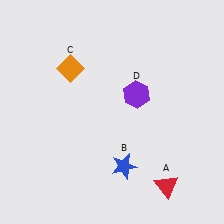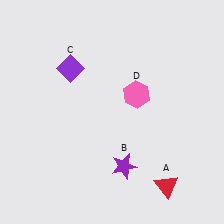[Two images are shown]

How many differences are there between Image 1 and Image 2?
There are 3 differences between the two images.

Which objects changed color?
B changed from blue to purple. C changed from orange to purple. D changed from purple to pink.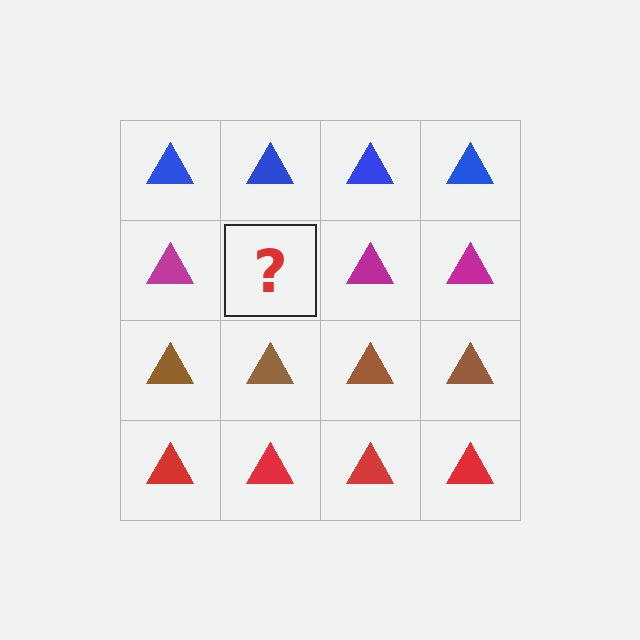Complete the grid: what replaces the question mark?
The question mark should be replaced with a magenta triangle.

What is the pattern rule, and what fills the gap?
The rule is that each row has a consistent color. The gap should be filled with a magenta triangle.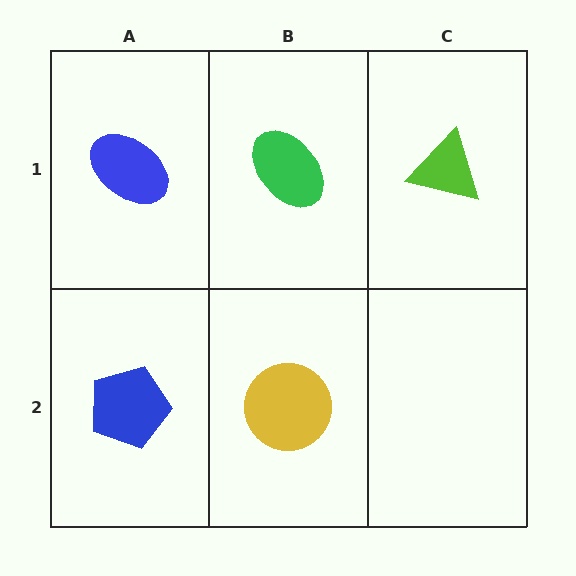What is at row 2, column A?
A blue pentagon.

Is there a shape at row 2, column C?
No, that cell is empty.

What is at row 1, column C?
A lime triangle.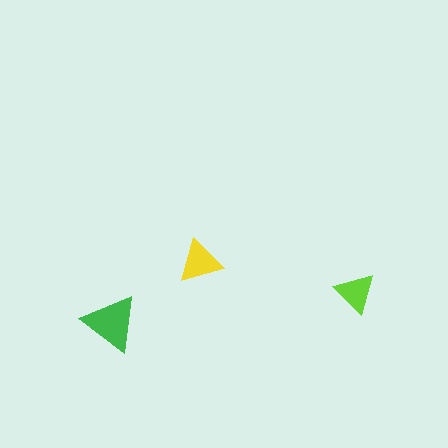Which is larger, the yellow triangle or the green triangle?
The green one.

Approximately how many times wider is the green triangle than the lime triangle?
About 1.5 times wider.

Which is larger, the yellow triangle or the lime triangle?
The yellow one.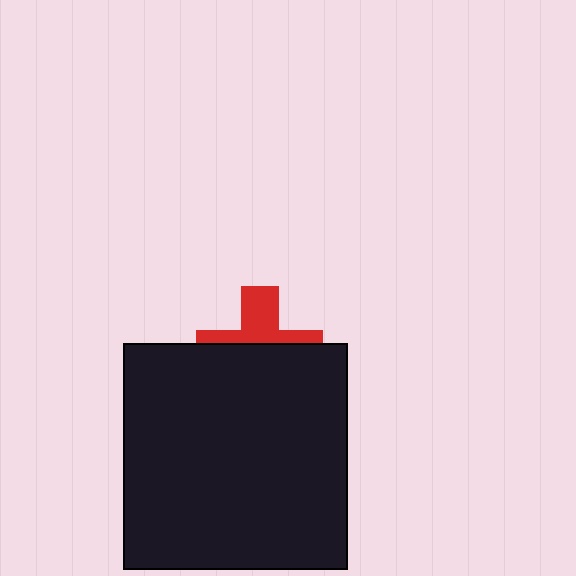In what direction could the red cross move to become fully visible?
The red cross could move up. That would shift it out from behind the black rectangle entirely.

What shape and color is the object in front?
The object in front is a black rectangle.